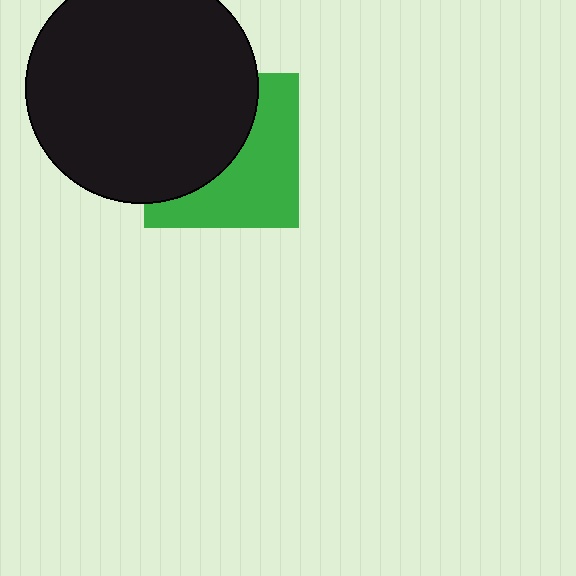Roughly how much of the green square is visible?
About half of it is visible (roughly 49%).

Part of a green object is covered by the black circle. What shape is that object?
It is a square.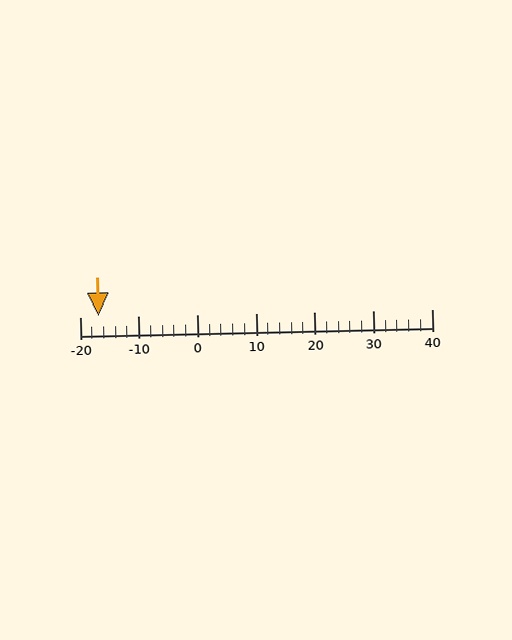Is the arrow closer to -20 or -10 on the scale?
The arrow is closer to -20.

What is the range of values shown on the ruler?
The ruler shows values from -20 to 40.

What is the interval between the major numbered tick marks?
The major tick marks are spaced 10 units apart.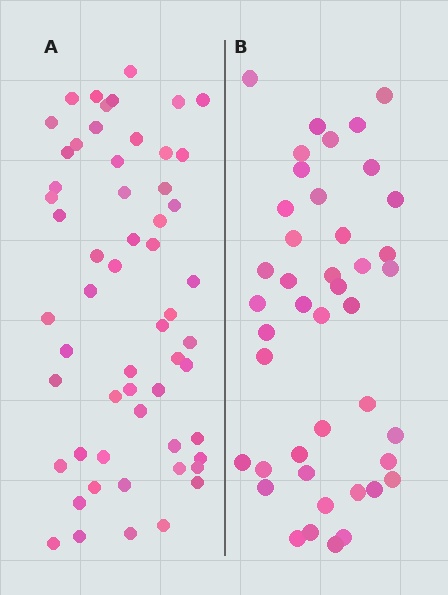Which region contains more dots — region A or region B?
Region A (the left region) has more dots.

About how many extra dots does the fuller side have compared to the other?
Region A has approximately 15 more dots than region B.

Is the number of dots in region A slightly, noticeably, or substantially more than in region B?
Region A has noticeably more, but not dramatically so. The ratio is roughly 1.3 to 1.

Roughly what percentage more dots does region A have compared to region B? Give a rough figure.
About 35% more.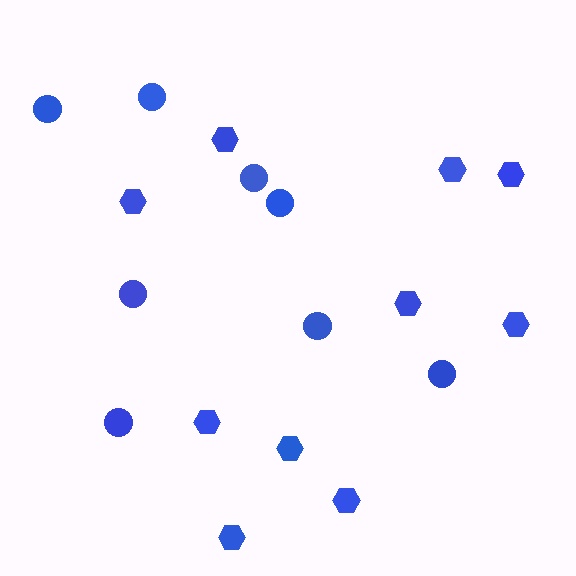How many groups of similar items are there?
There are 2 groups: one group of circles (8) and one group of hexagons (10).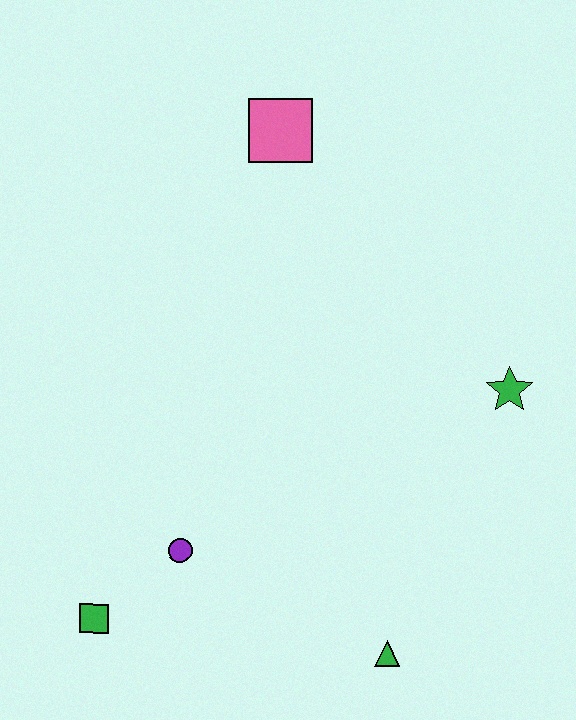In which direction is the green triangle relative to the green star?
The green triangle is below the green star.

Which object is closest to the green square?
The purple circle is closest to the green square.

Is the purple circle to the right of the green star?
No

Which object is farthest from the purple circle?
The pink square is farthest from the purple circle.